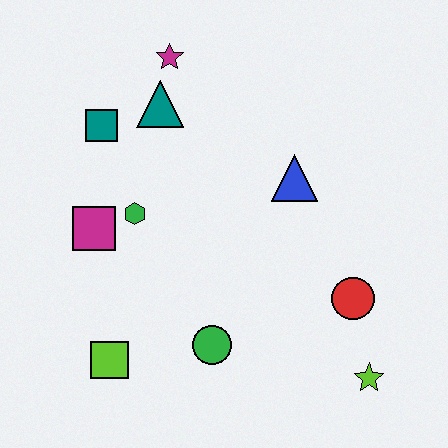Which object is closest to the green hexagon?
The magenta square is closest to the green hexagon.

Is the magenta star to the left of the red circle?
Yes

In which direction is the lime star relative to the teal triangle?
The lime star is below the teal triangle.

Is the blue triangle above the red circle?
Yes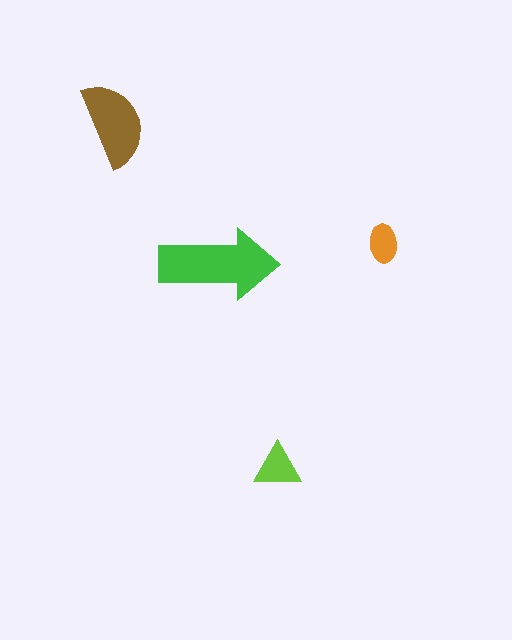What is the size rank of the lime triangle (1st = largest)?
3rd.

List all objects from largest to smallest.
The green arrow, the brown semicircle, the lime triangle, the orange ellipse.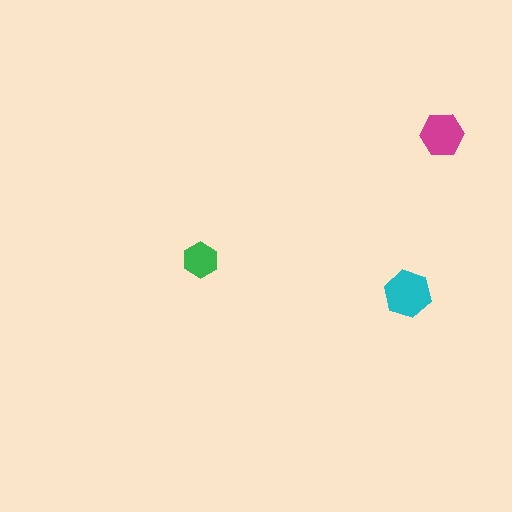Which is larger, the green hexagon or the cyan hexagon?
The cyan one.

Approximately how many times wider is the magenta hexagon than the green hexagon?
About 1.5 times wider.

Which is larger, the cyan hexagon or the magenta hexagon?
The cyan one.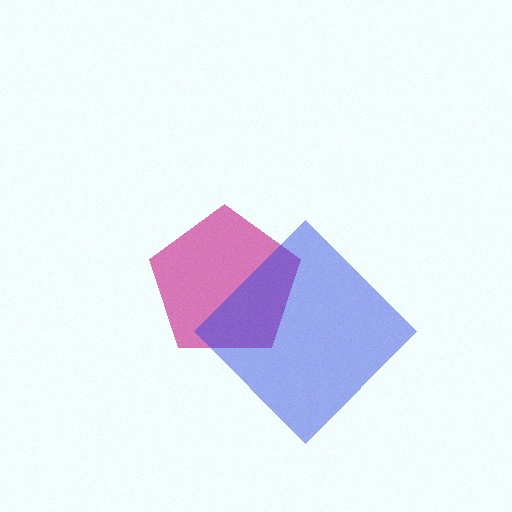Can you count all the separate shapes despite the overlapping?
Yes, there are 2 separate shapes.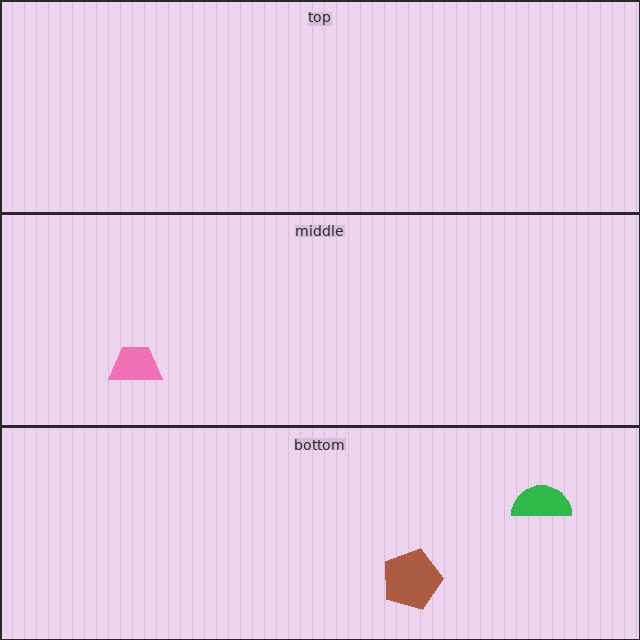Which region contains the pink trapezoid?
The middle region.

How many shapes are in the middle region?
1.